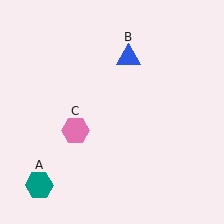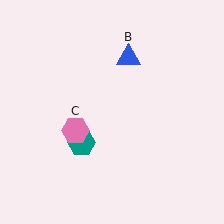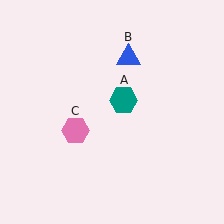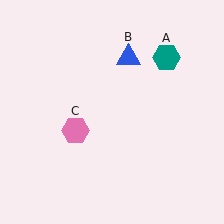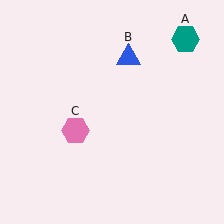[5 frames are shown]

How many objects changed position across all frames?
1 object changed position: teal hexagon (object A).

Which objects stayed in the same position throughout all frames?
Blue triangle (object B) and pink hexagon (object C) remained stationary.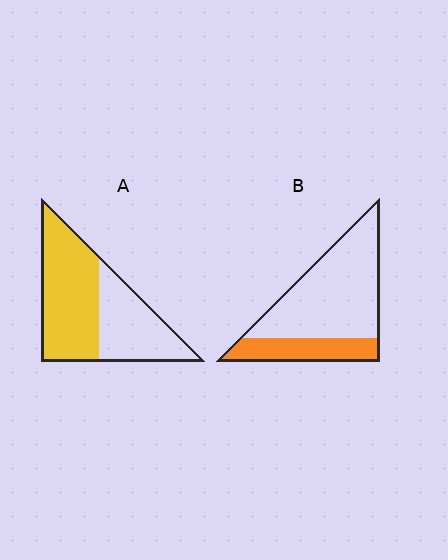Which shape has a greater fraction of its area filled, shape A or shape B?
Shape A.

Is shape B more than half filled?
No.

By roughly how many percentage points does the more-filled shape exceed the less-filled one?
By roughly 30 percentage points (A over B).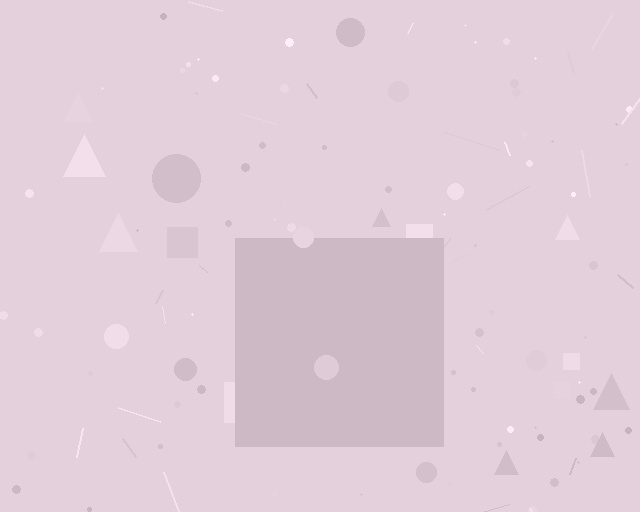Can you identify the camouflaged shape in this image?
The camouflaged shape is a square.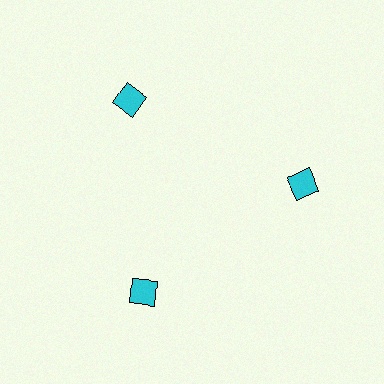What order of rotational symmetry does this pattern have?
This pattern has 3-fold rotational symmetry.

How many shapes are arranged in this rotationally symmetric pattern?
There are 3 shapes, arranged in 3 groups of 1.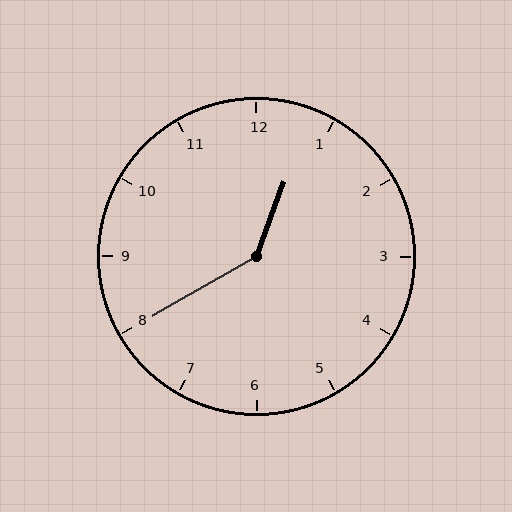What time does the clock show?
12:40.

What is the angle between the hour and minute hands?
Approximately 140 degrees.